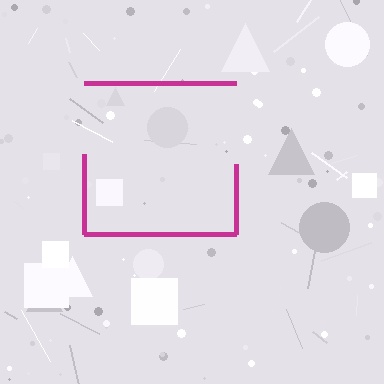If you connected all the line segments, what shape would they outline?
They would outline a square.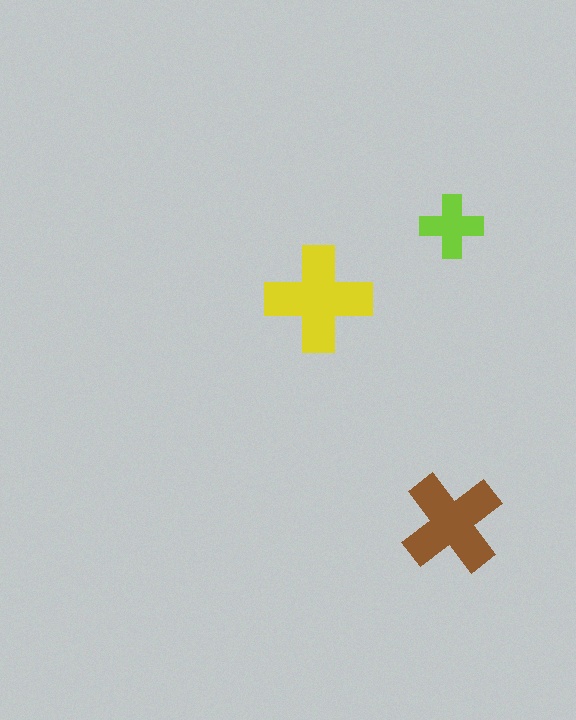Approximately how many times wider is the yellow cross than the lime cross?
About 1.5 times wider.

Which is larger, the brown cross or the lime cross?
The brown one.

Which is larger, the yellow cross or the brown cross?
The yellow one.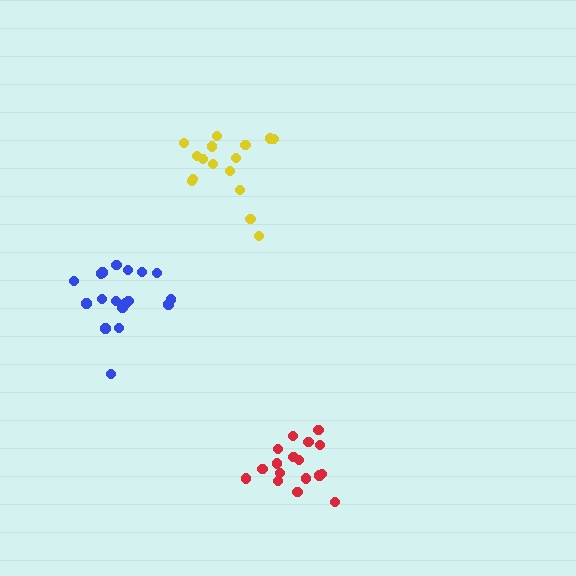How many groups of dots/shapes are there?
There are 3 groups.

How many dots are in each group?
Group 1: 17 dots, Group 2: 16 dots, Group 3: 18 dots (51 total).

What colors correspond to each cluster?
The clusters are colored: red, yellow, blue.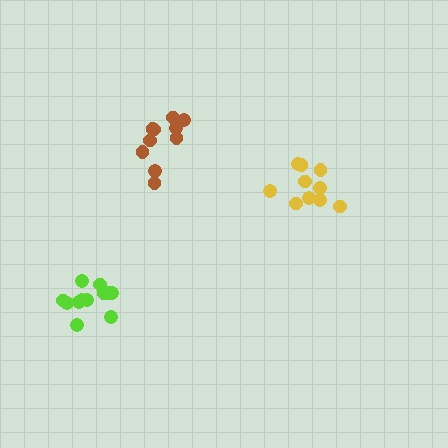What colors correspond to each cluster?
The clusters are colored: yellow, brown, lime.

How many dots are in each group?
Group 1: 10 dots, Group 2: 10 dots, Group 3: 12 dots (32 total).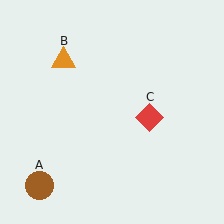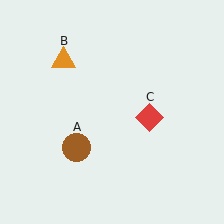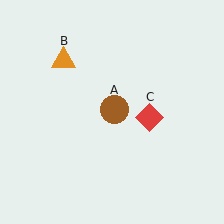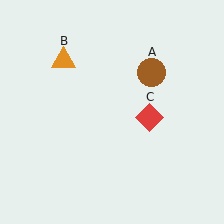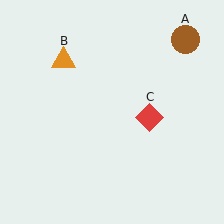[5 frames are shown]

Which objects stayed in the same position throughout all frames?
Orange triangle (object B) and red diamond (object C) remained stationary.